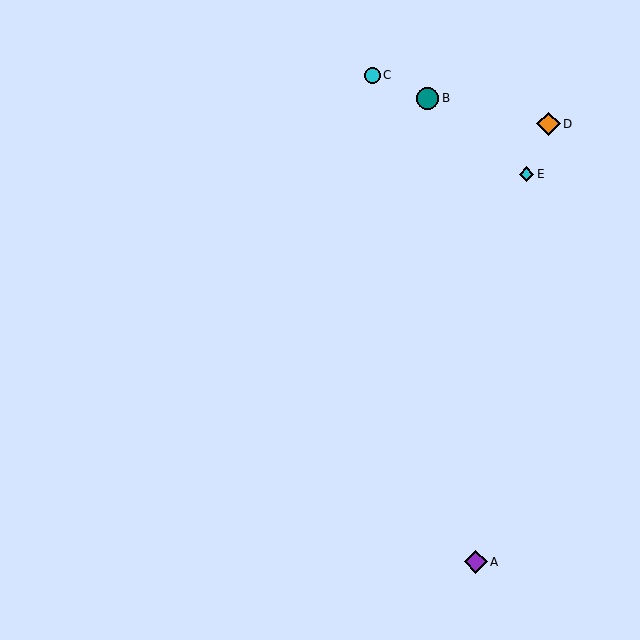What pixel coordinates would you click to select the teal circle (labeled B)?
Click at (428, 98) to select the teal circle B.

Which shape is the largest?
The orange diamond (labeled D) is the largest.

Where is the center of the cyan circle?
The center of the cyan circle is at (372, 75).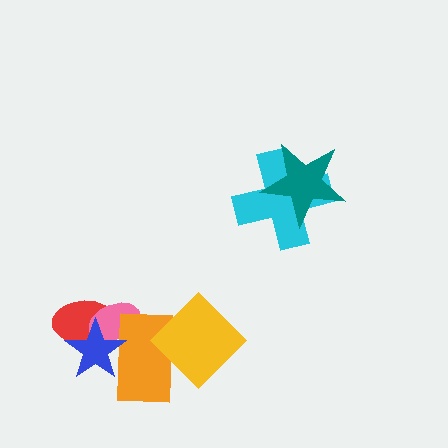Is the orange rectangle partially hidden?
Yes, it is partially covered by another shape.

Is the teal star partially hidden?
No, no other shape covers it.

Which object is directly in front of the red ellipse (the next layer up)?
The pink ellipse is directly in front of the red ellipse.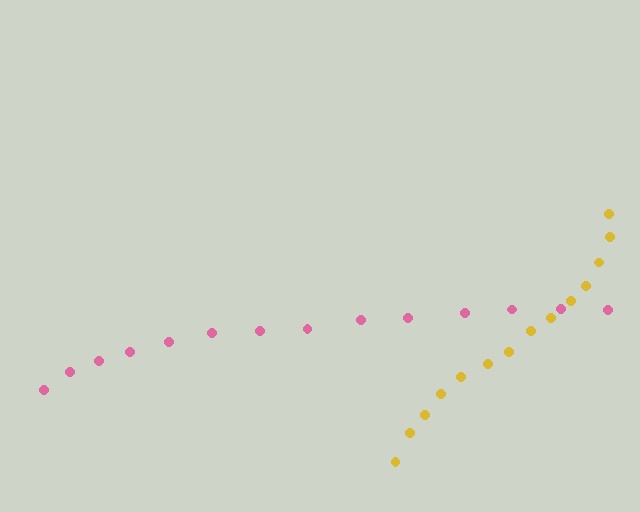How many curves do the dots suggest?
There are 2 distinct paths.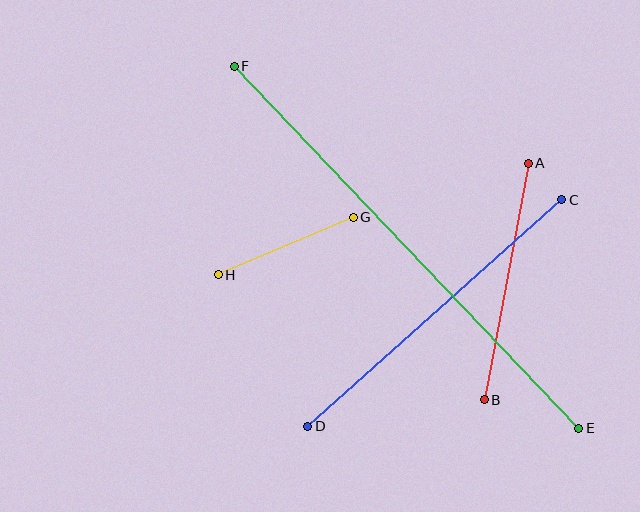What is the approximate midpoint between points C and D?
The midpoint is at approximately (435, 313) pixels.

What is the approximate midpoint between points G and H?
The midpoint is at approximately (286, 246) pixels.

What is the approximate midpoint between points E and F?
The midpoint is at approximately (407, 247) pixels.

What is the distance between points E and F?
The distance is approximately 500 pixels.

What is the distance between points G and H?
The distance is approximately 147 pixels.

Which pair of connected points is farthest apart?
Points E and F are farthest apart.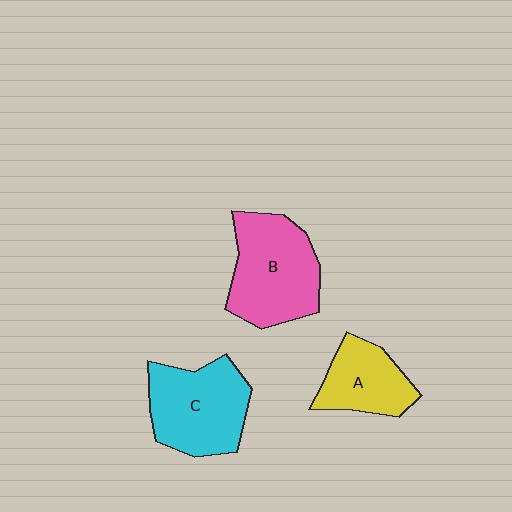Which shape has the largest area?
Shape B (pink).